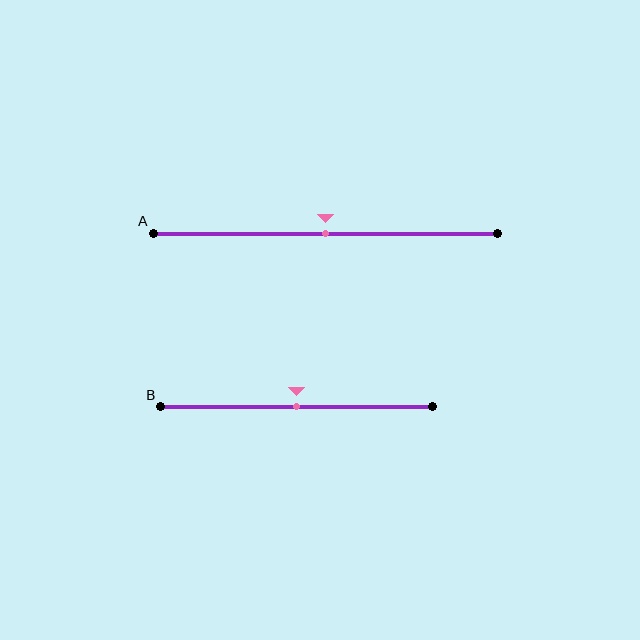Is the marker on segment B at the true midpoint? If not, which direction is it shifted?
Yes, the marker on segment B is at the true midpoint.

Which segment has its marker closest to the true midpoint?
Segment A has its marker closest to the true midpoint.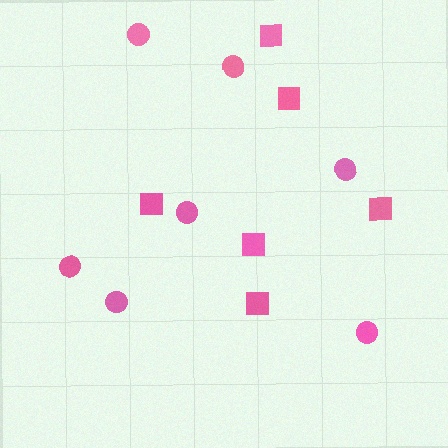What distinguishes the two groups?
There are 2 groups: one group of circles (7) and one group of squares (6).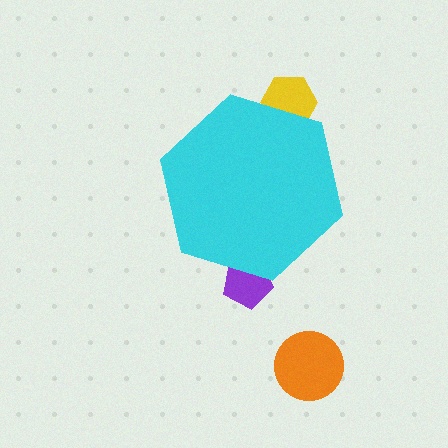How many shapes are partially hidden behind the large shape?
2 shapes are partially hidden.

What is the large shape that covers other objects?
A cyan hexagon.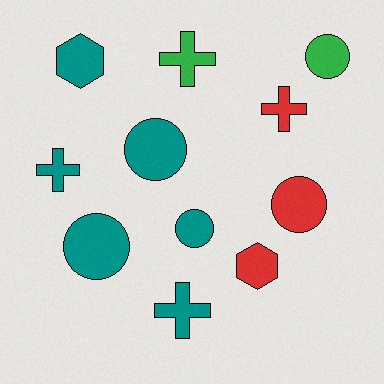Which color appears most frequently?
Teal, with 6 objects.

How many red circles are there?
There is 1 red circle.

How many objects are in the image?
There are 11 objects.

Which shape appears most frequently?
Circle, with 5 objects.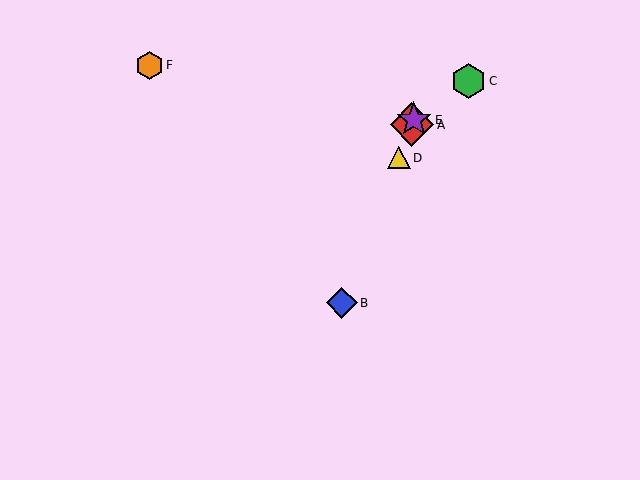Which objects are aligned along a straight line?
Objects A, B, D, E are aligned along a straight line.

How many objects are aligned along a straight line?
4 objects (A, B, D, E) are aligned along a straight line.